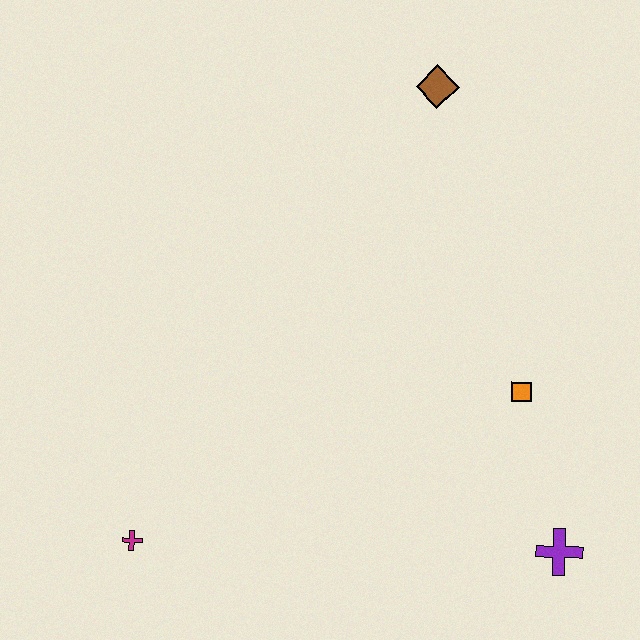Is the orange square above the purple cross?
Yes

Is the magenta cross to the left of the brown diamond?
Yes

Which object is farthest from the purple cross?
The brown diamond is farthest from the purple cross.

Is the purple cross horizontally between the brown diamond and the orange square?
No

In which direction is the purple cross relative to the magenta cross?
The purple cross is to the right of the magenta cross.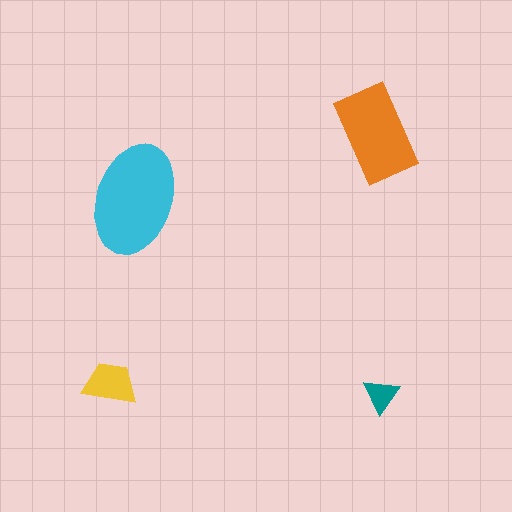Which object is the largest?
The cyan ellipse.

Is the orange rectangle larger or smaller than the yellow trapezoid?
Larger.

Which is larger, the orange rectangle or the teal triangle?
The orange rectangle.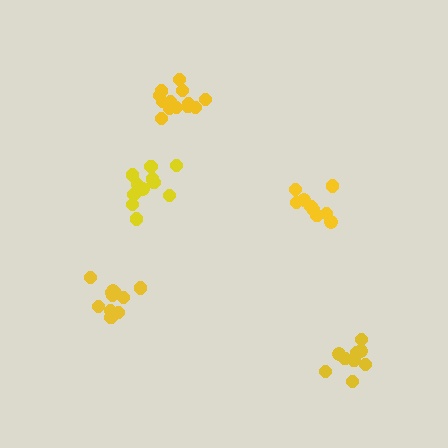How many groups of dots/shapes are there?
There are 5 groups.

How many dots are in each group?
Group 1: 9 dots, Group 2: 11 dots, Group 3: 13 dots, Group 4: 12 dots, Group 5: 9 dots (54 total).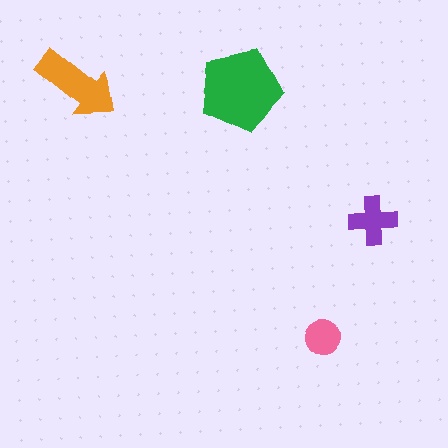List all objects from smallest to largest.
The pink circle, the purple cross, the orange arrow, the green pentagon.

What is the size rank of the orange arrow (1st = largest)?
2nd.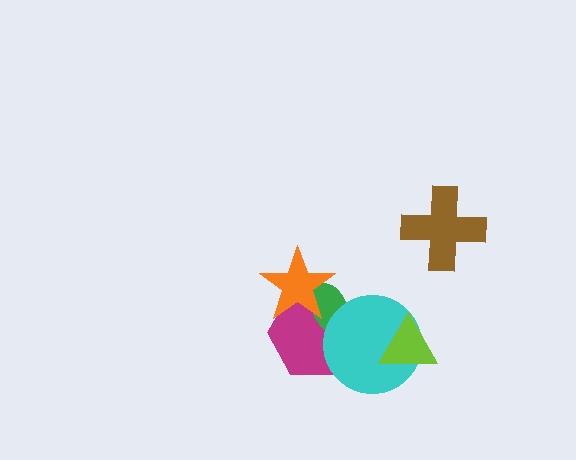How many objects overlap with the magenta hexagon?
3 objects overlap with the magenta hexagon.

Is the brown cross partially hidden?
No, no other shape covers it.